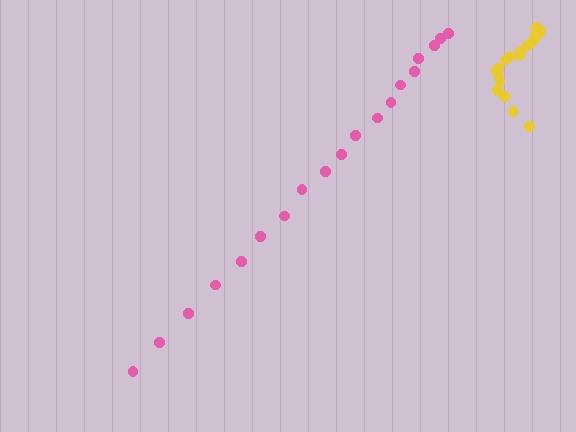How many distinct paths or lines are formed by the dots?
There are 2 distinct paths.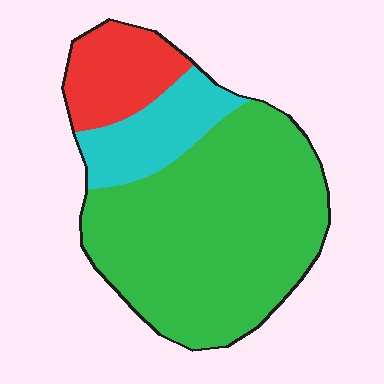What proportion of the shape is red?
Red takes up less than a quarter of the shape.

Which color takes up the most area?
Green, at roughly 70%.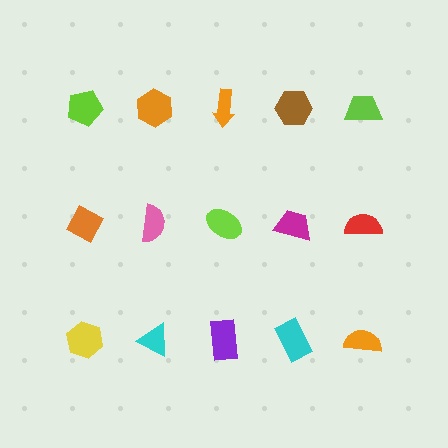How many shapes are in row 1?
5 shapes.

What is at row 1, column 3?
An orange arrow.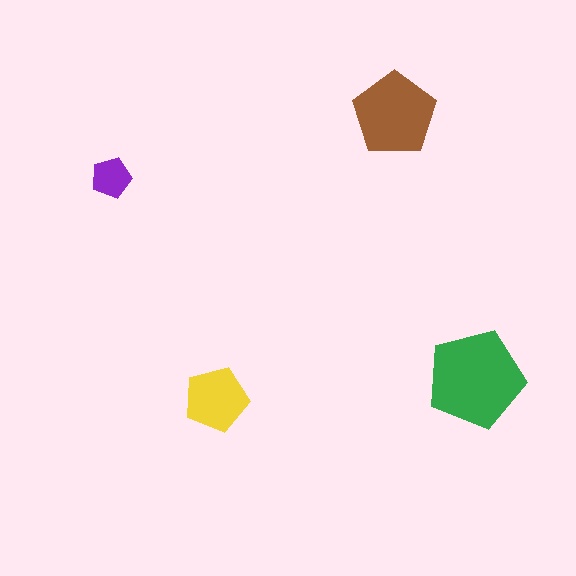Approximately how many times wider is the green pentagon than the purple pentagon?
About 2.5 times wider.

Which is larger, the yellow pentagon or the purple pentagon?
The yellow one.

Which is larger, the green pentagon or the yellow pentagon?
The green one.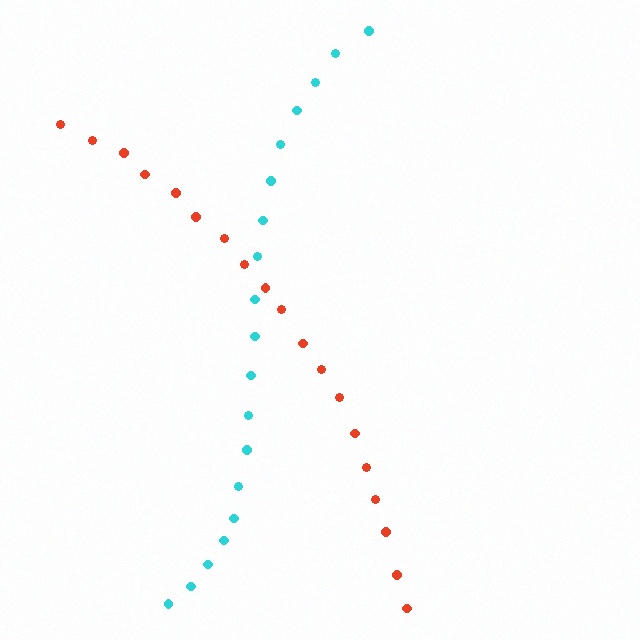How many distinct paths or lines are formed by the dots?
There are 2 distinct paths.